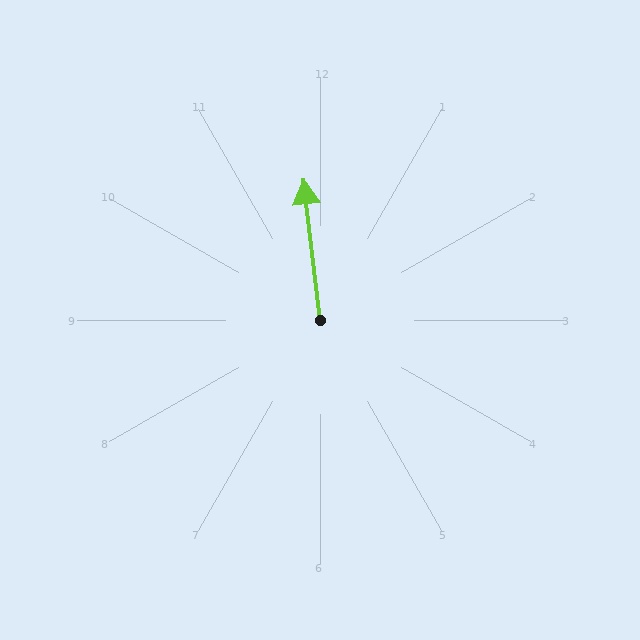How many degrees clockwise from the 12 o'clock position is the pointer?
Approximately 354 degrees.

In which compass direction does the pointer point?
North.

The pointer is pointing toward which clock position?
Roughly 12 o'clock.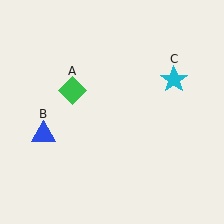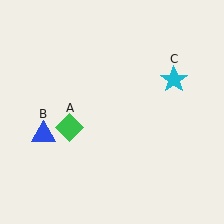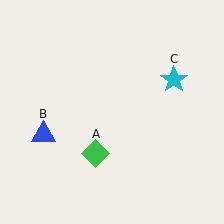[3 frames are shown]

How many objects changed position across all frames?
1 object changed position: green diamond (object A).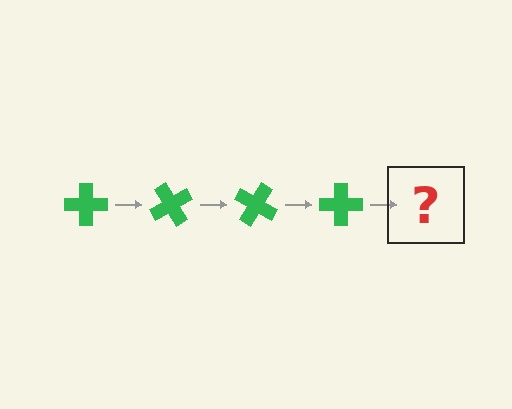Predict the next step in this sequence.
The next step is a green cross rotated 240 degrees.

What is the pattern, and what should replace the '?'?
The pattern is that the cross rotates 60 degrees each step. The '?' should be a green cross rotated 240 degrees.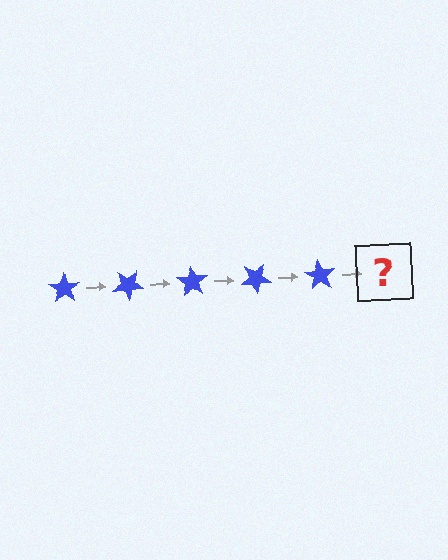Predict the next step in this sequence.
The next step is a blue star rotated 175 degrees.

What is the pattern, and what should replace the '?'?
The pattern is that the star rotates 35 degrees each step. The '?' should be a blue star rotated 175 degrees.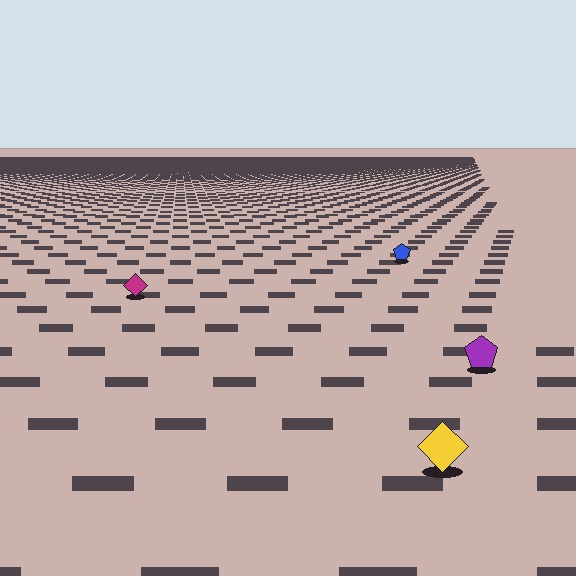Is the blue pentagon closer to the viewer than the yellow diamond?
No. The yellow diamond is closer — you can tell from the texture gradient: the ground texture is coarser near it.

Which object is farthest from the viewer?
The blue pentagon is farthest from the viewer. It appears smaller and the ground texture around it is denser.